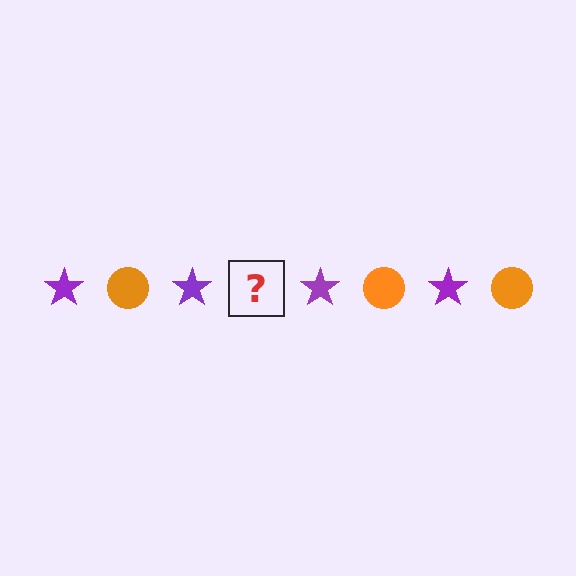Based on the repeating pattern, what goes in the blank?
The blank should be an orange circle.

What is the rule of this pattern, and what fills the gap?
The rule is that the pattern alternates between purple star and orange circle. The gap should be filled with an orange circle.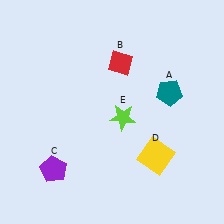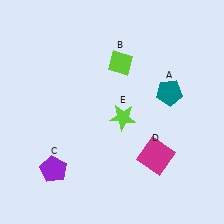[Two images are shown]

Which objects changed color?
B changed from red to lime. D changed from yellow to magenta.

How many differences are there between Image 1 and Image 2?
There are 2 differences between the two images.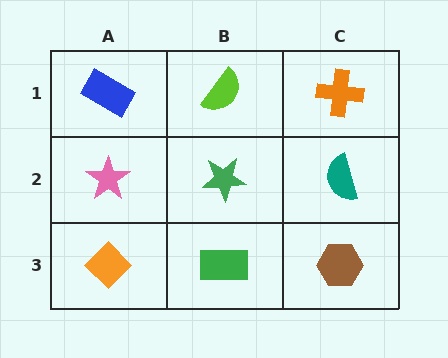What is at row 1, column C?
An orange cross.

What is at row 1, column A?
A blue rectangle.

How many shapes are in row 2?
3 shapes.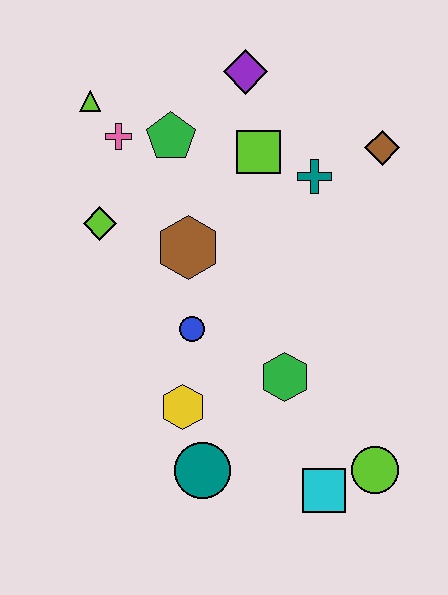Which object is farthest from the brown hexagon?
The lime circle is farthest from the brown hexagon.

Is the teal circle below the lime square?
Yes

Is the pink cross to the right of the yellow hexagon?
No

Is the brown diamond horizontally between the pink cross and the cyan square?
No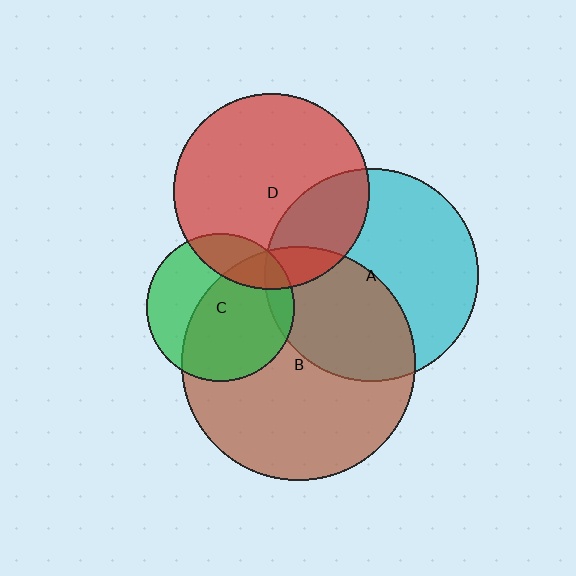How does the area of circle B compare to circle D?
Approximately 1.4 times.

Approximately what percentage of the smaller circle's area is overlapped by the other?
Approximately 10%.